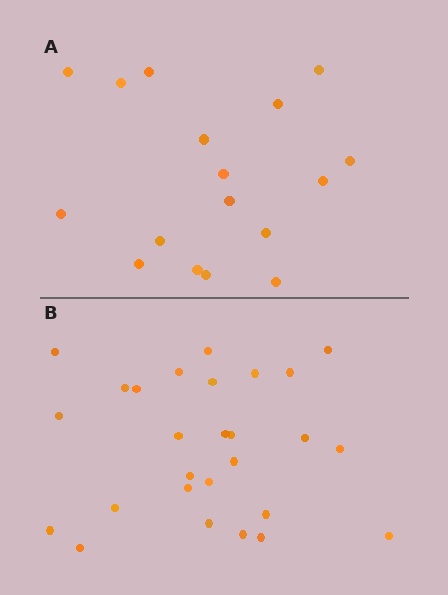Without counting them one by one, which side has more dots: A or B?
Region B (the bottom region) has more dots.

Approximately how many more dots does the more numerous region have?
Region B has roughly 10 or so more dots than region A.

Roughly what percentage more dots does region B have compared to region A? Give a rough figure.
About 60% more.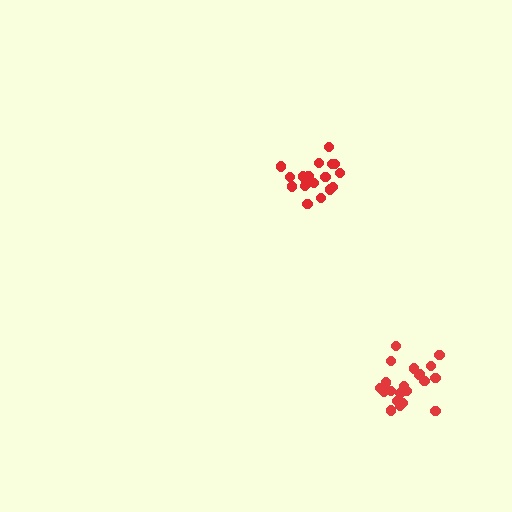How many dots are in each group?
Group 1: 18 dots, Group 2: 20 dots (38 total).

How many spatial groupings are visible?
There are 2 spatial groupings.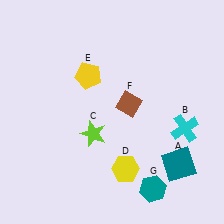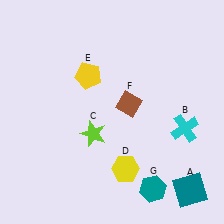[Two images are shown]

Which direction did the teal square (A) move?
The teal square (A) moved down.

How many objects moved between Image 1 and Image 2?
1 object moved between the two images.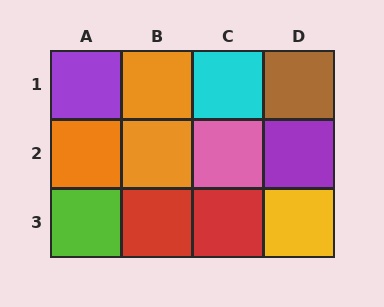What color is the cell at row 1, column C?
Cyan.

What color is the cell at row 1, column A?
Purple.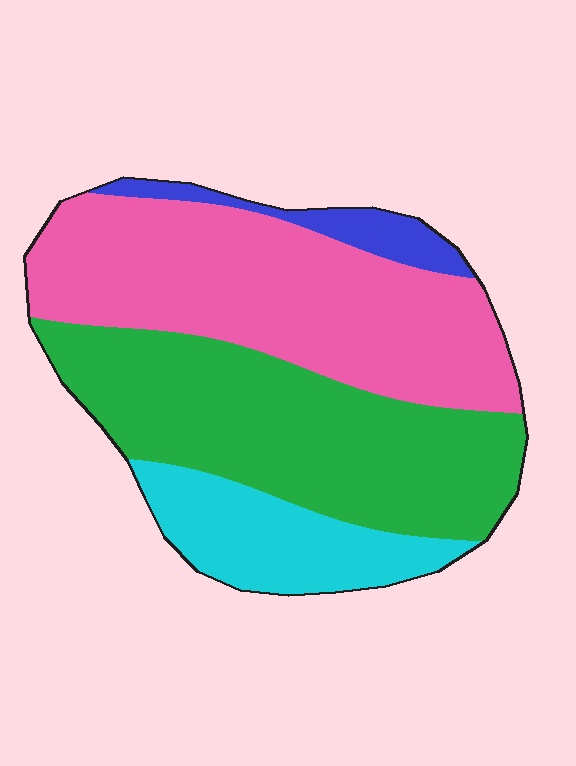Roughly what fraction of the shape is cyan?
Cyan covers about 15% of the shape.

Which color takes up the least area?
Blue, at roughly 5%.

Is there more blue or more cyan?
Cyan.